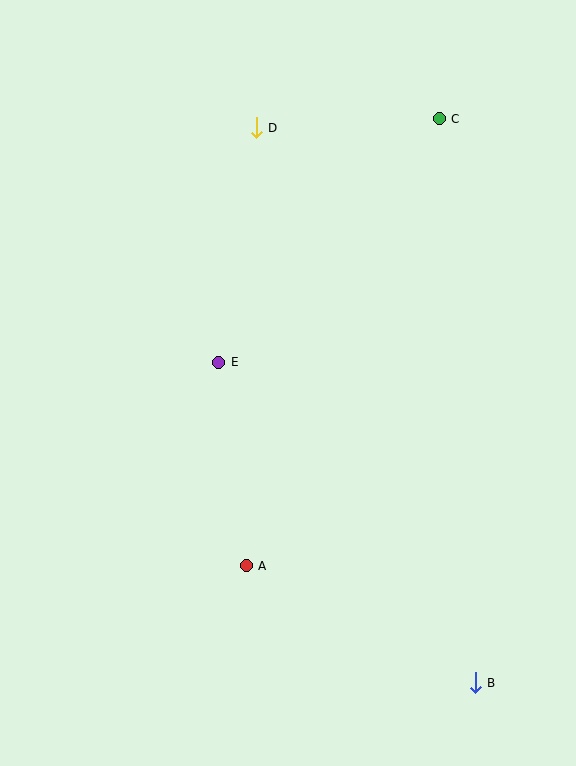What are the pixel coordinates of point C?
Point C is at (439, 119).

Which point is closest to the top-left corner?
Point D is closest to the top-left corner.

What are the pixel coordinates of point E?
Point E is at (219, 362).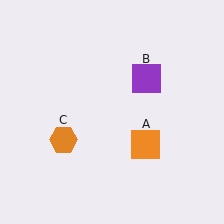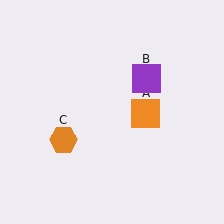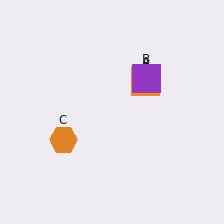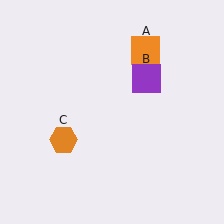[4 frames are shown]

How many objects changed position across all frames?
1 object changed position: orange square (object A).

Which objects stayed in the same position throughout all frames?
Purple square (object B) and orange hexagon (object C) remained stationary.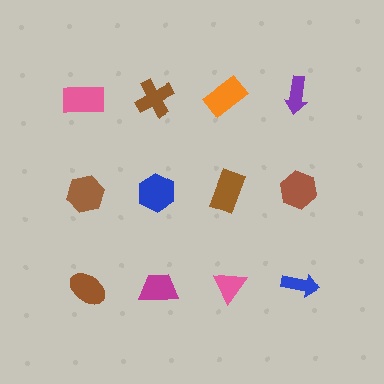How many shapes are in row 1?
4 shapes.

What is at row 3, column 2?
A magenta trapezoid.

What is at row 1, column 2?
A brown cross.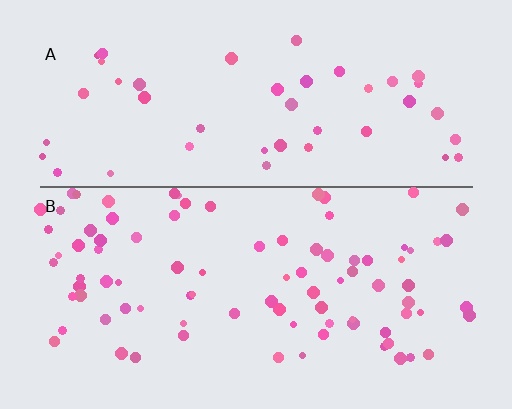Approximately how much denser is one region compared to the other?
Approximately 2.0× — region B over region A.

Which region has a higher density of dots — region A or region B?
B (the bottom).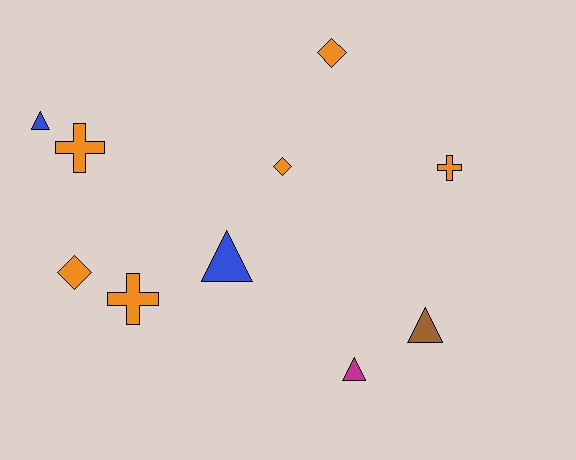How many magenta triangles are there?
There is 1 magenta triangle.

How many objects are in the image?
There are 10 objects.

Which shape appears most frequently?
Triangle, with 4 objects.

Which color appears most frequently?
Orange, with 6 objects.